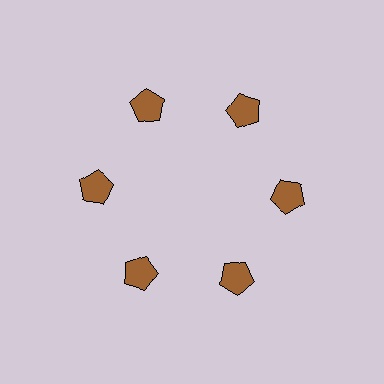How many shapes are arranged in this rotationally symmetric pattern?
There are 6 shapes, arranged in 6 groups of 1.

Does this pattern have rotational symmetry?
Yes, this pattern has 6-fold rotational symmetry. It looks the same after rotating 60 degrees around the center.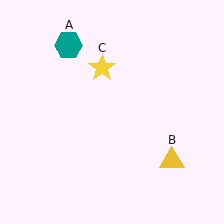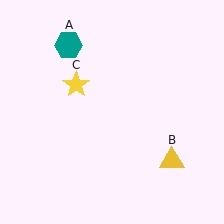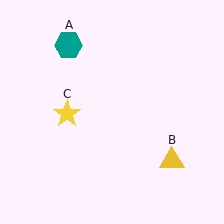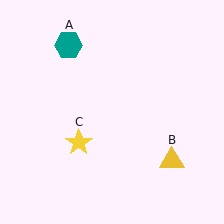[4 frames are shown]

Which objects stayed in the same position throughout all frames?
Teal hexagon (object A) and yellow triangle (object B) remained stationary.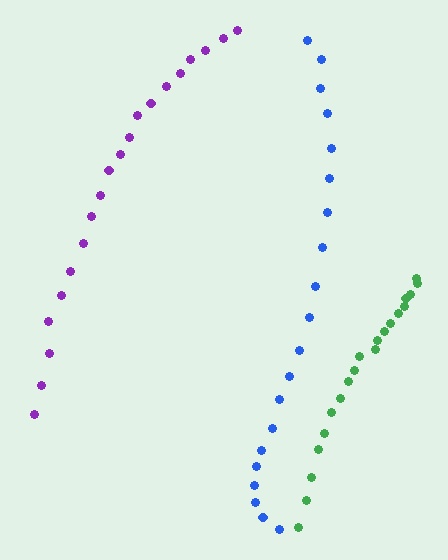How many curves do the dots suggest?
There are 3 distinct paths.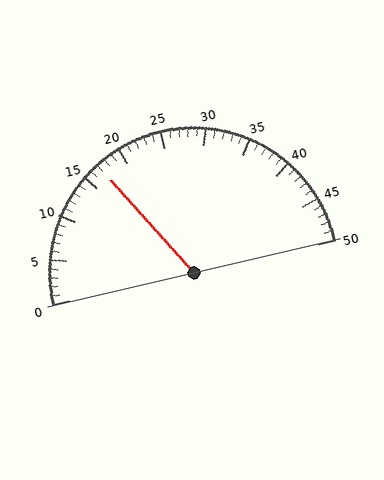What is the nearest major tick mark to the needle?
The nearest major tick mark is 15.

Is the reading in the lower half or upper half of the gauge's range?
The reading is in the lower half of the range (0 to 50).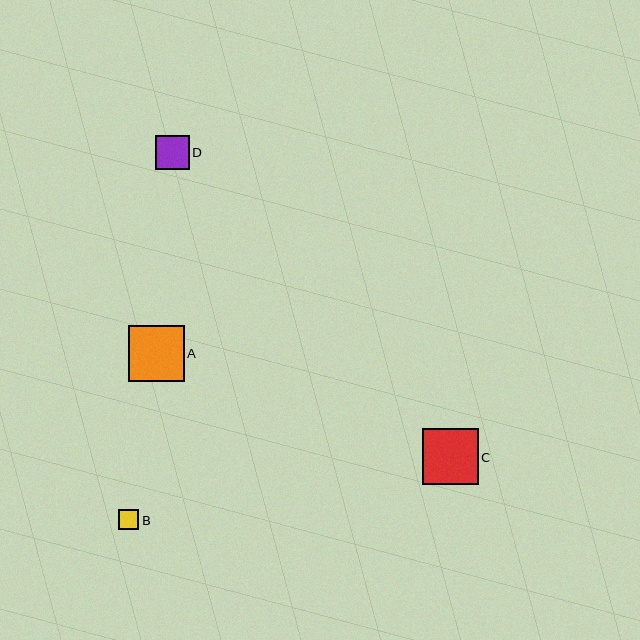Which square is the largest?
Square A is the largest with a size of approximately 56 pixels.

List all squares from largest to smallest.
From largest to smallest: A, C, D, B.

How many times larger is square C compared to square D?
Square C is approximately 1.6 times the size of square D.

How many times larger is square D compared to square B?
Square D is approximately 1.7 times the size of square B.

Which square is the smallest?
Square B is the smallest with a size of approximately 20 pixels.